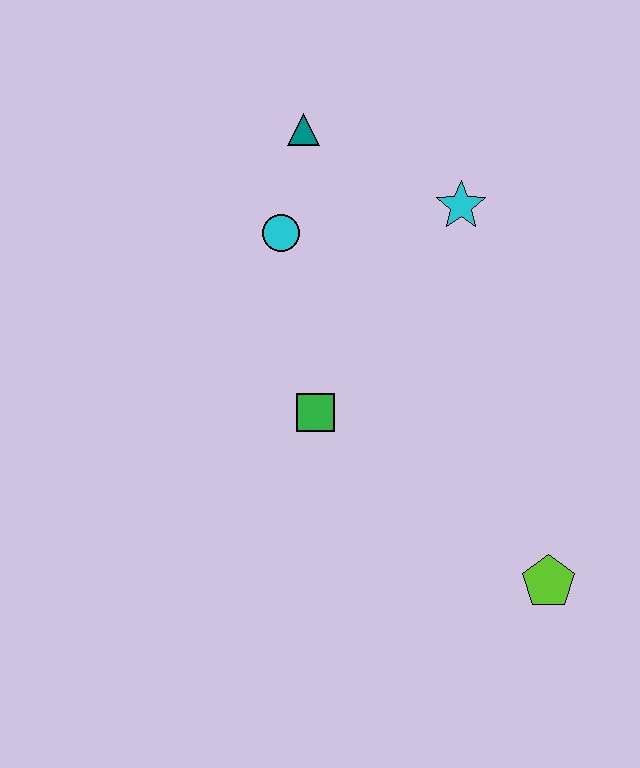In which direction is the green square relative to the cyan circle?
The green square is below the cyan circle.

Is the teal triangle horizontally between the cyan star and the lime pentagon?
No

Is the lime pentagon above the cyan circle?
No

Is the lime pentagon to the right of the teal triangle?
Yes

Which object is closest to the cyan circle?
The teal triangle is closest to the cyan circle.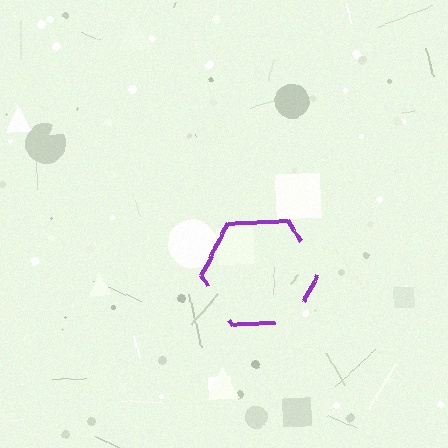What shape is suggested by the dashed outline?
The dashed outline suggests a hexagon.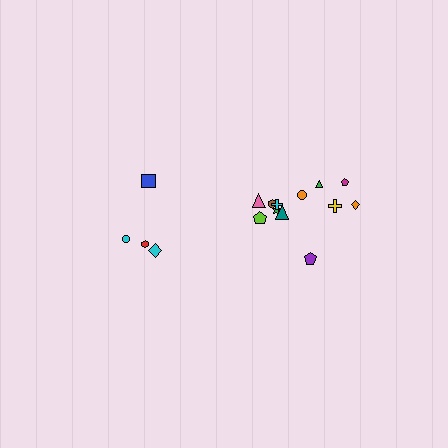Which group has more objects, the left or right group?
The right group.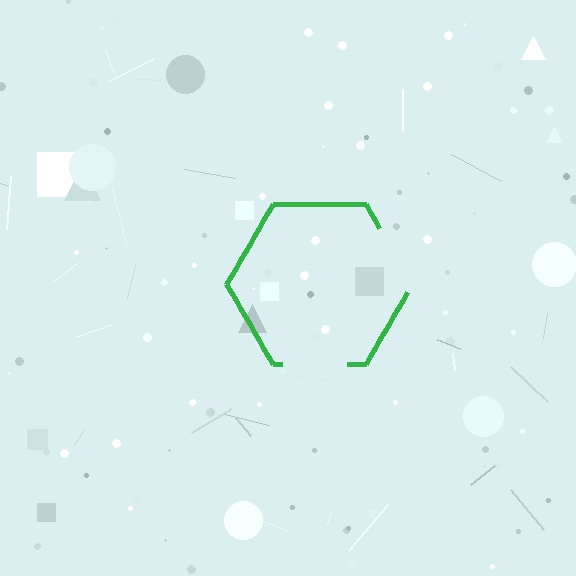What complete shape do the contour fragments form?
The contour fragments form a hexagon.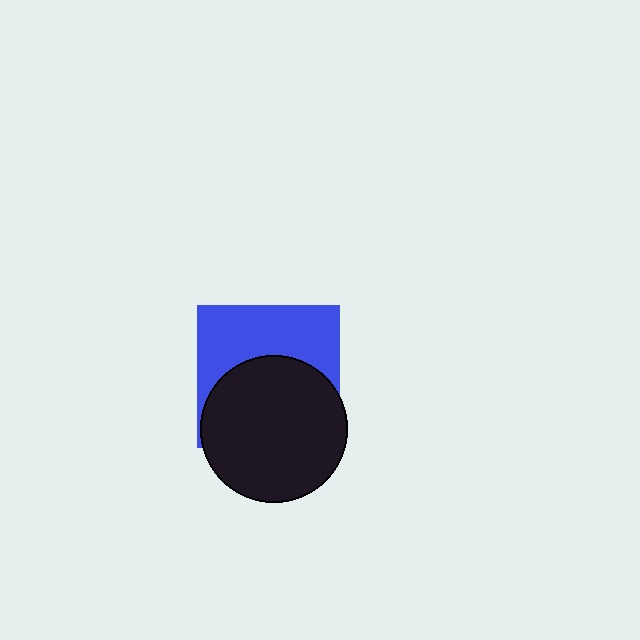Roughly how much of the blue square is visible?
About half of it is visible (roughly 46%).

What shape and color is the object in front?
The object in front is a black circle.